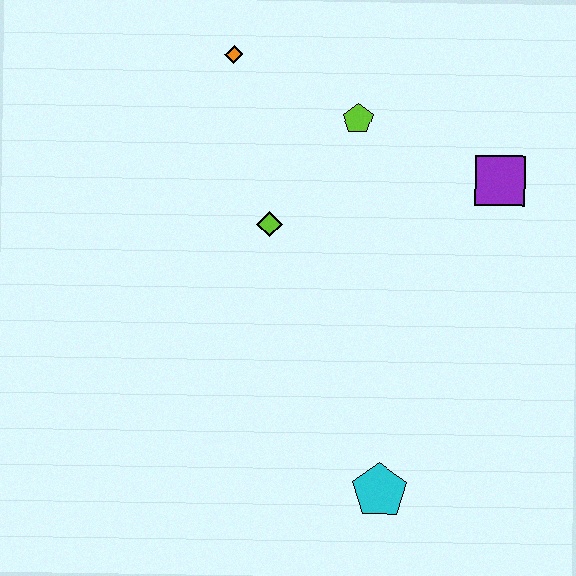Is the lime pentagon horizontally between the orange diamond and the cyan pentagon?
Yes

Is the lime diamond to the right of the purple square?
No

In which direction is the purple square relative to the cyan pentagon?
The purple square is above the cyan pentagon.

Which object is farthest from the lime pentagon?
The cyan pentagon is farthest from the lime pentagon.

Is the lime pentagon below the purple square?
No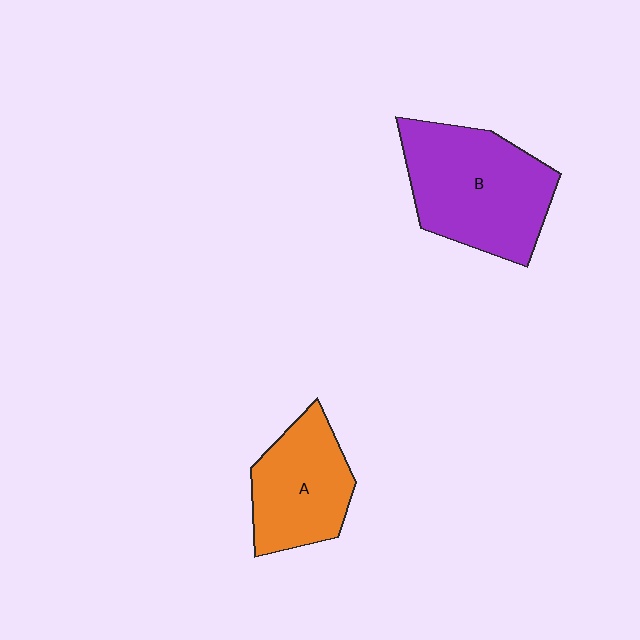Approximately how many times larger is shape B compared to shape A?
Approximately 1.4 times.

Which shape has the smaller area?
Shape A (orange).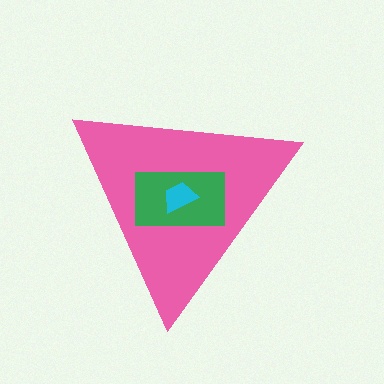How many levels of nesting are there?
3.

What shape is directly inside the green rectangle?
The cyan trapezoid.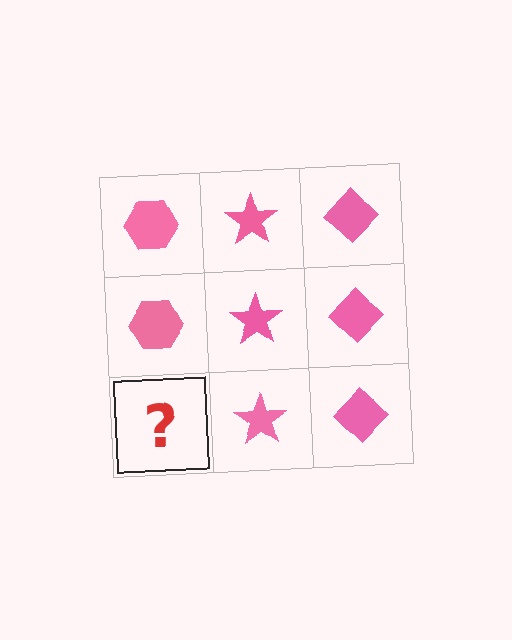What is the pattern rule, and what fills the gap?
The rule is that each column has a consistent shape. The gap should be filled with a pink hexagon.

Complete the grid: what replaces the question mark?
The question mark should be replaced with a pink hexagon.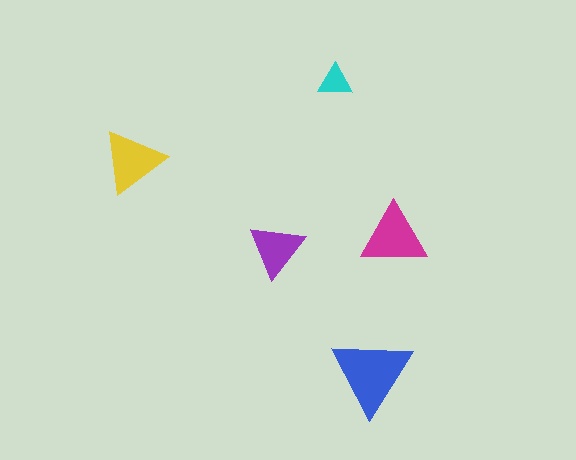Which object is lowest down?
The blue triangle is bottommost.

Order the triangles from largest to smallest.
the blue one, the magenta one, the yellow one, the purple one, the cyan one.